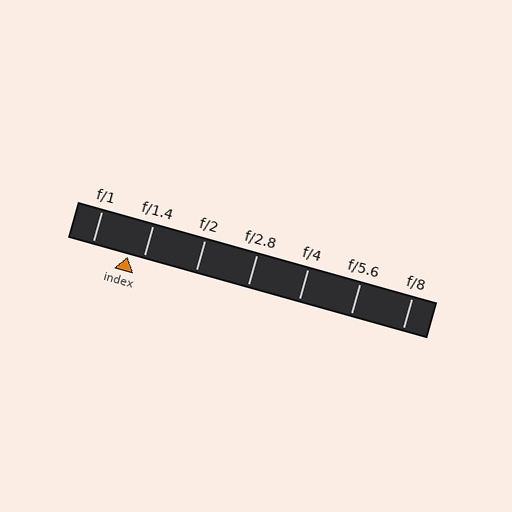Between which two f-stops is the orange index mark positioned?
The index mark is between f/1 and f/1.4.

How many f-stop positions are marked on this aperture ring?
There are 7 f-stop positions marked.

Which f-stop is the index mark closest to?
The index mark is closest to f/1.4.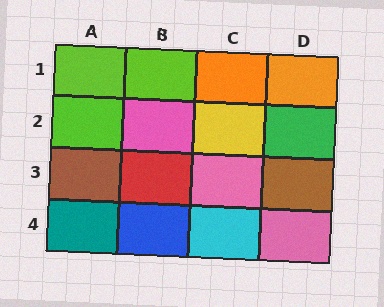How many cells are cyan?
1 cell is cyan.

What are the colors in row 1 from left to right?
Lime, lime, orange, orange.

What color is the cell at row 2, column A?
Lime.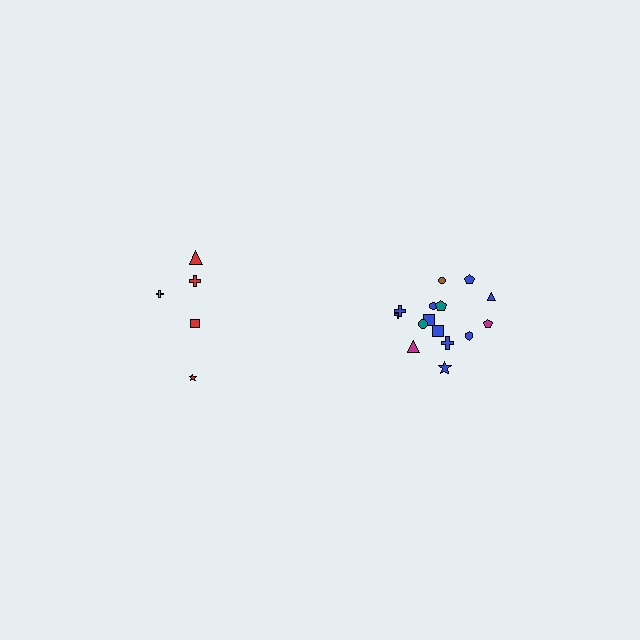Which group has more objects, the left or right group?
The right group.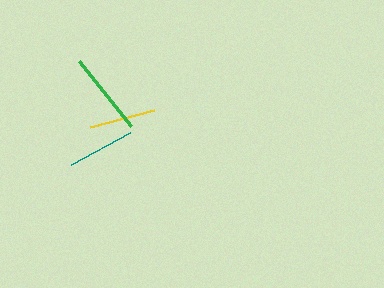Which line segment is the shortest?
The yellow line is the shortest at approximately 66 pixels.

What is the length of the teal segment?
The teal segment is approximately 67 pixels long.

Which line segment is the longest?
The green line is the longest at approximately 83 pixels.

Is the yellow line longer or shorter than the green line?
The green line is longer than the yellow line.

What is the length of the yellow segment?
The yellow segment is approximately 66 pixels long.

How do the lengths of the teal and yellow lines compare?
The teal and yellow lines are approximately the same length.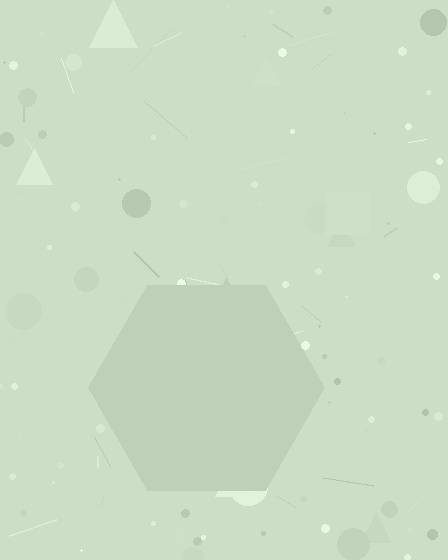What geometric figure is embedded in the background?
A hexagon is embedded in the background.